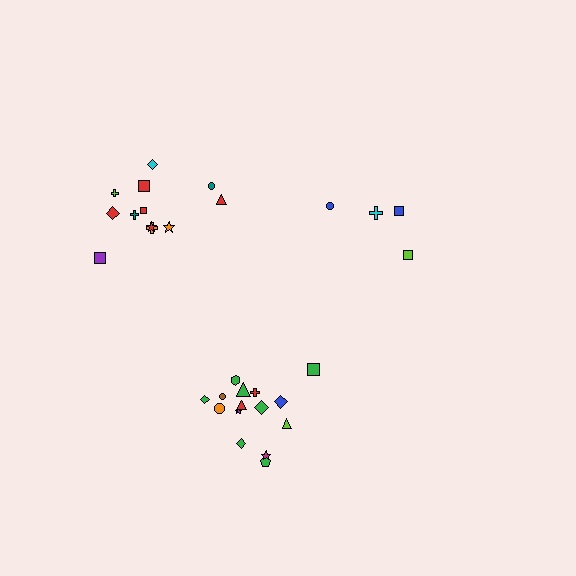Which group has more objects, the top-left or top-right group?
The top-left group.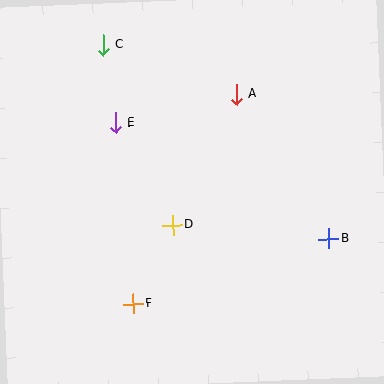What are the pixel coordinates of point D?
Point D is at (173, 225).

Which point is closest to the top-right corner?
Point A is closest to the top-right corner.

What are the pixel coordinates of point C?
Point C is at (103, 45).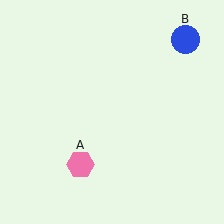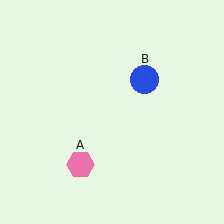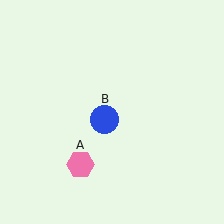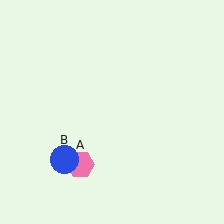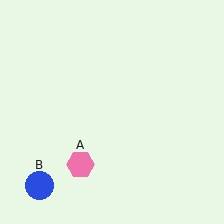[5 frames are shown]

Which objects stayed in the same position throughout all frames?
Pink hexagon (object A) remained stationary.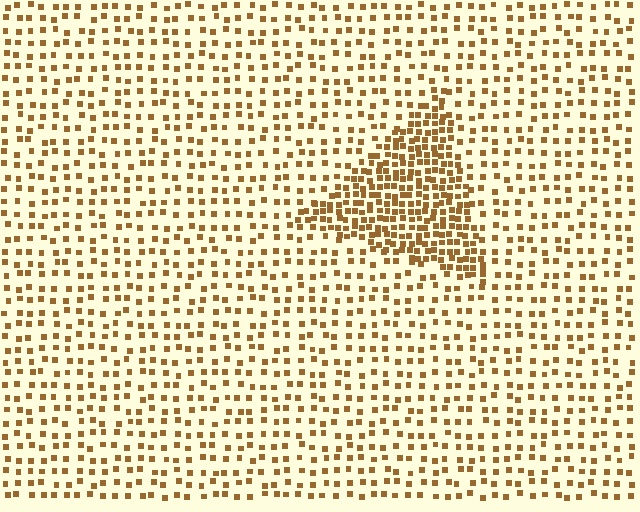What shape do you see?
I see a triangle.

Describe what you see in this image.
The image contains small brown elements arranged at two different densities. A triangle-shaped region is visible where the elements are more densely packed than the surrounding area.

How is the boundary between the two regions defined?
The boundary is defined by a change in element density (approximately 2.4x ratio). All elements are the same color, size, and shape.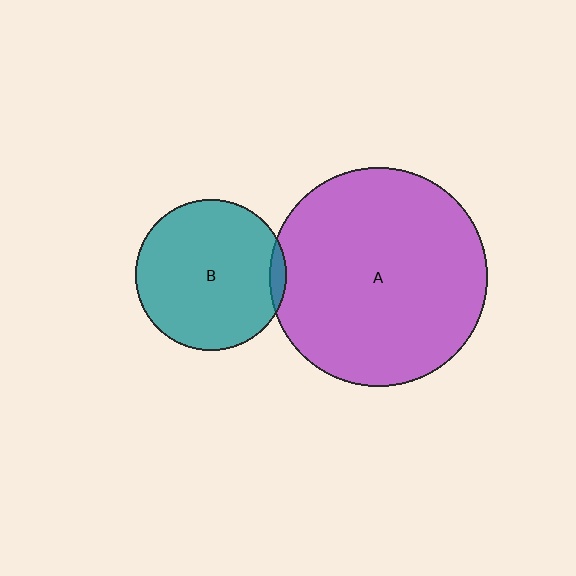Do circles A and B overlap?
Yes.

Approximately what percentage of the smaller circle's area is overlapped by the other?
Approximately 5%.